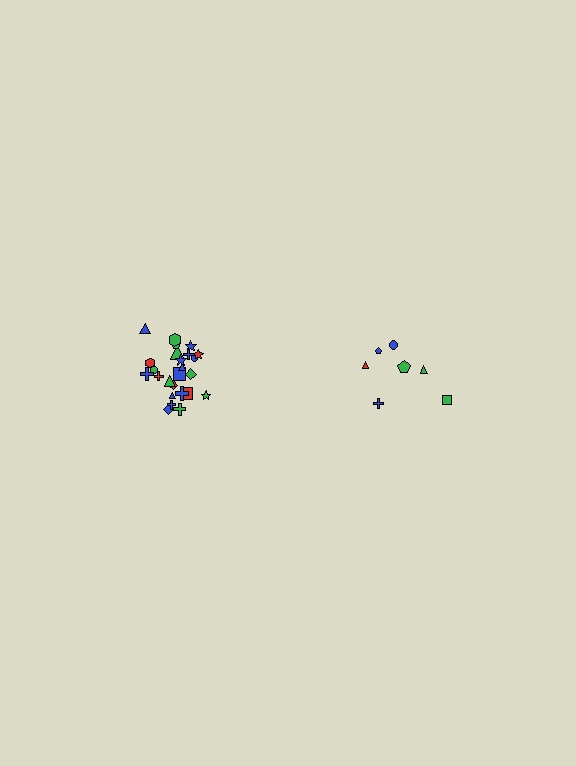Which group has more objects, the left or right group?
The left group.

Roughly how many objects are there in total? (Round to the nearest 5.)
Roughly 30 objects in total.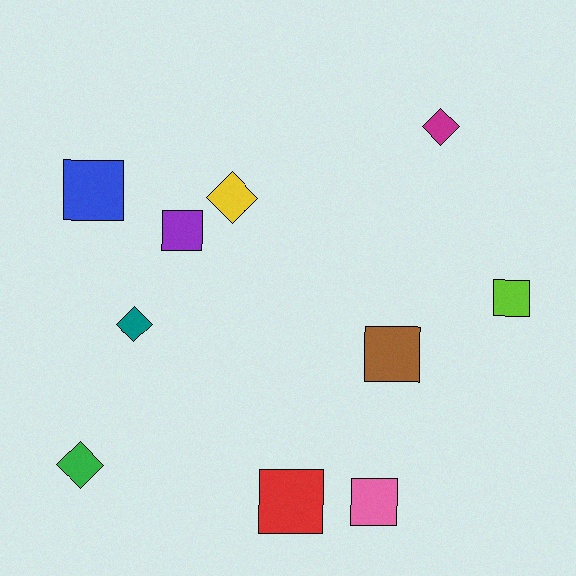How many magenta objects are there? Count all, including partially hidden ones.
There is 1 magenta object.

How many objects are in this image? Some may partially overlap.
There are 10 objects.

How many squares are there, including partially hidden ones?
There are 6 squares.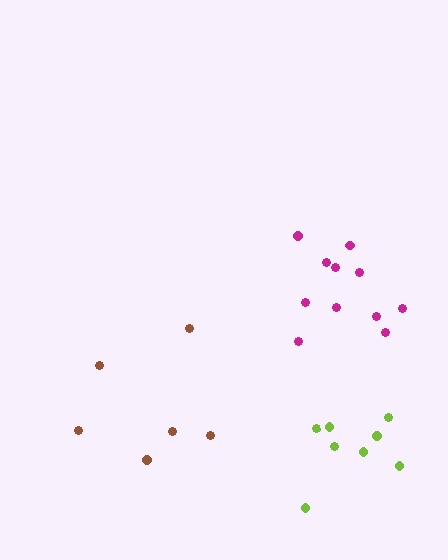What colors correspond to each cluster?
The clusters are colored: magenta, brown, lime.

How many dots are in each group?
Group 1: 11 dots, Group 2: 6 dots, Group 3: 8 dots (25 total).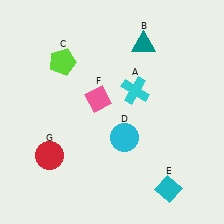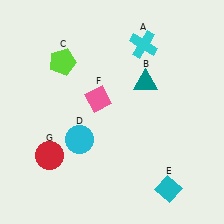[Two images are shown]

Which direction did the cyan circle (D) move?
The cyan circle (D) moved left.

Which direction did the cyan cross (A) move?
The cyan cross (A) moved up.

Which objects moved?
The objects that moved are: the cyan cross (A), the teal triangle (B), the cyan circle (D).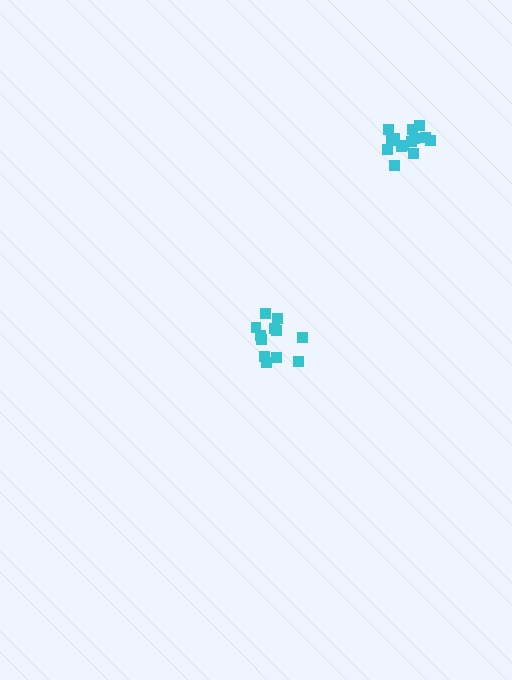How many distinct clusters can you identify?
There are 2 distinct clusters.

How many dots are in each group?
Group 1: 12 dots, Group 2: 14 dots (26 total).